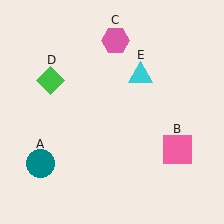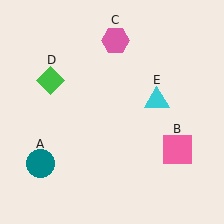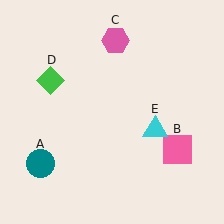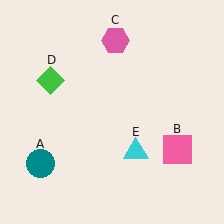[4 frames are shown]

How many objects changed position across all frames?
1 object changed position: cyan triangle (object E).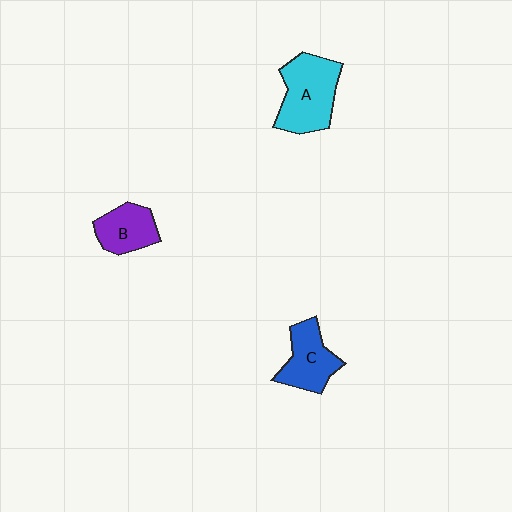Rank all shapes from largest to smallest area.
From largest to smallest: A (cyan), C (blue), B (purple).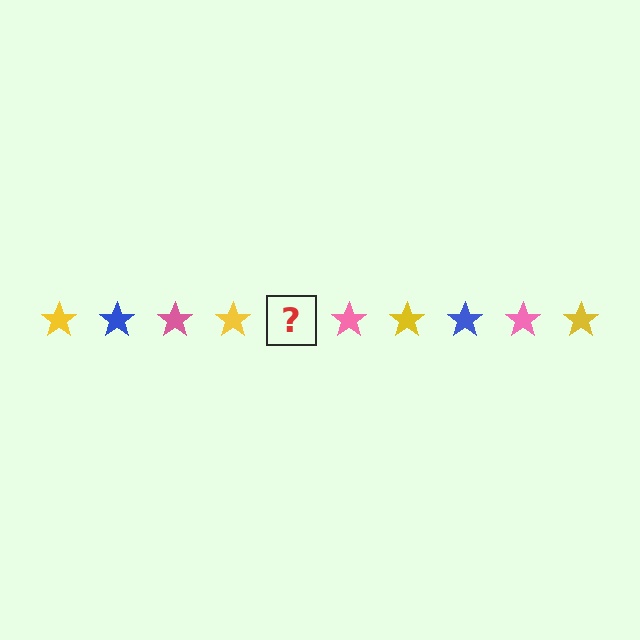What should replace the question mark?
The question mark should be replaced with a blue star.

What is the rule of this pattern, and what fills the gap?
The rule is that the pattern cycles through yellow, blue, pink stars. The gap should be filled with a blue star.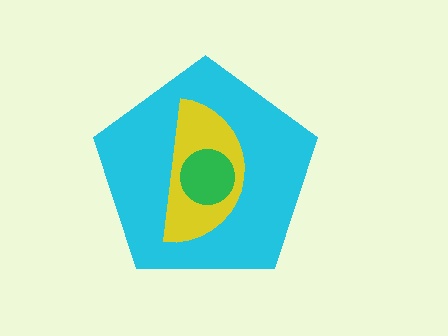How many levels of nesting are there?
3.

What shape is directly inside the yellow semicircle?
The green circle.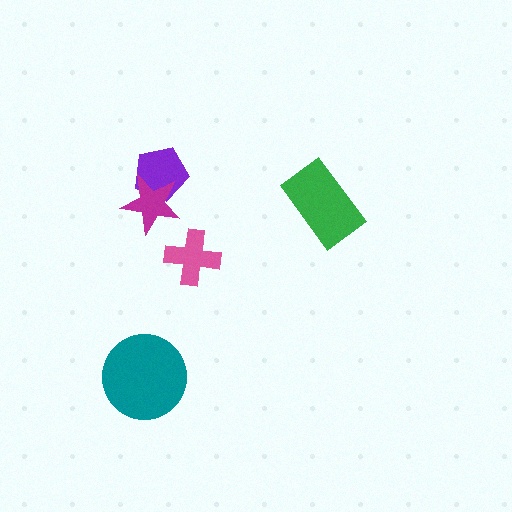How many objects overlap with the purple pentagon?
1 object overlaps with the purple pentagon.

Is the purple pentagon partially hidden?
Yes, it is partially covered by another shape.